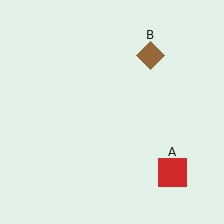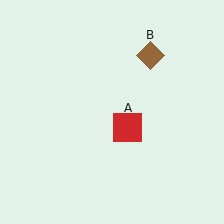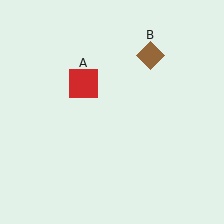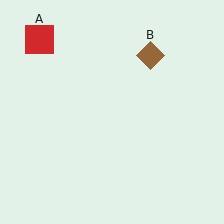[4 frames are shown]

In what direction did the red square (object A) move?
The red square (object A) moved up and to the left.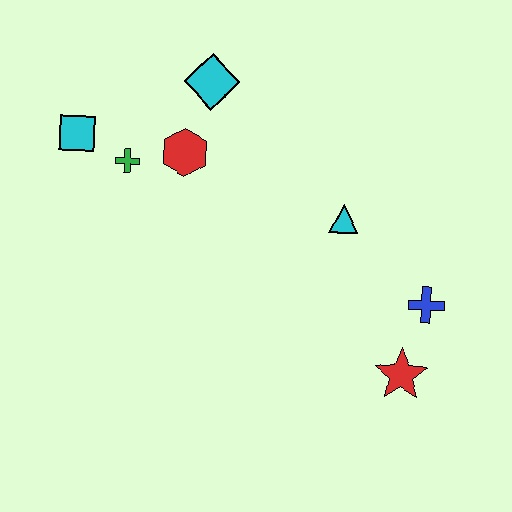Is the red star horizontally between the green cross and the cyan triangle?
No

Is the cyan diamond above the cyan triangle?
Yes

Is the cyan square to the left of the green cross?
Yes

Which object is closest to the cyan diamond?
The red hexagon is closest to the cyan diamond.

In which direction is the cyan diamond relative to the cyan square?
The cyan diamond is to the right of the cyan square.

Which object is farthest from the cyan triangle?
The cyan square is farthest from the cyan triangle.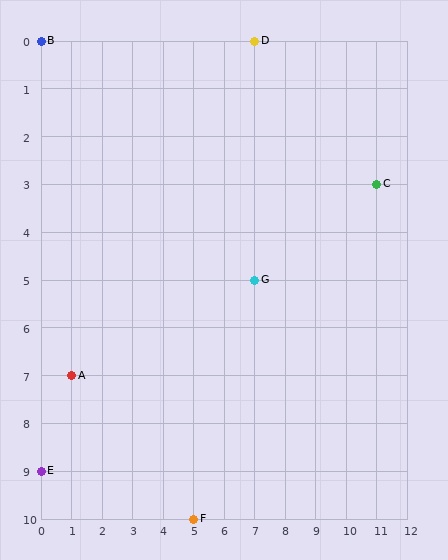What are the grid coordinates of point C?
Point C is at grid coordinates (11, 3).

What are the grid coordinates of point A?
Point A is at grid coordinates (1, 7).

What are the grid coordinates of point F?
Point F is at grid coordinates (5, 10).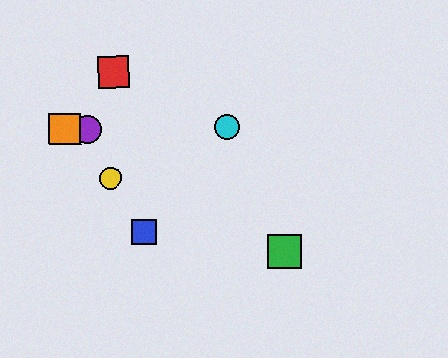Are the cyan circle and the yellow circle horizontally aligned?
No, the cyan circle is at y≈127 and the yellow circle is at y≈178.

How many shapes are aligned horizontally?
3 shapes (the purple circle, the orange square, the cyan circle) are aligned horizontally.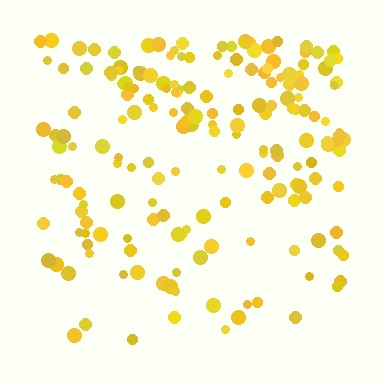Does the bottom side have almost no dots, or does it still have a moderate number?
Still a moderate number, just noticeably fewer than the top.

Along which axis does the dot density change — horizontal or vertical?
Vertical.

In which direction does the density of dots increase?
From bottom to top, with the top side densest.